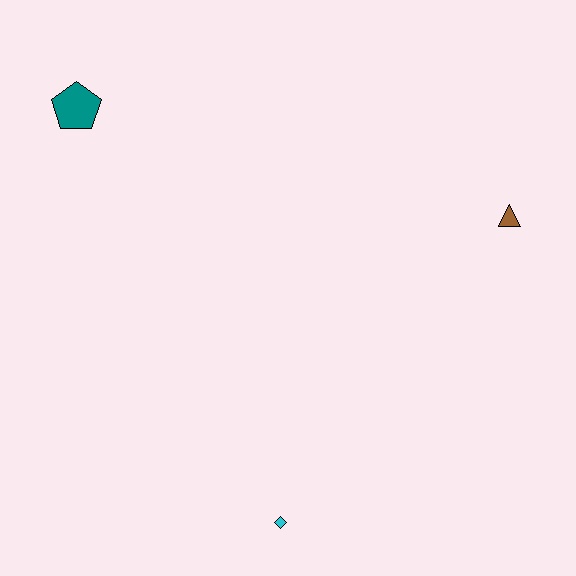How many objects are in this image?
There are 3 objects.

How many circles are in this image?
There are no circles.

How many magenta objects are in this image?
There are no magenta objects.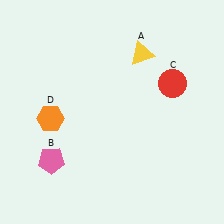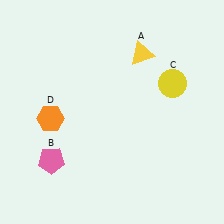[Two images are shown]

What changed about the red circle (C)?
In Image 1, C is red. In Image 2, it changed to yellow.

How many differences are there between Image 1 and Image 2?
There is 1 difference between the two images.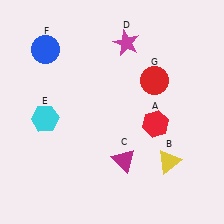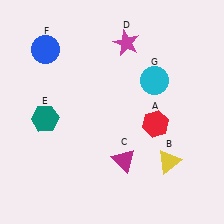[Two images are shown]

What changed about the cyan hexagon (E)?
In Image 1, E is cyan. In Image 2, it changed to teal.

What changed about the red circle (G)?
In Image 1, G is red. In Image 2, it changed to cyan.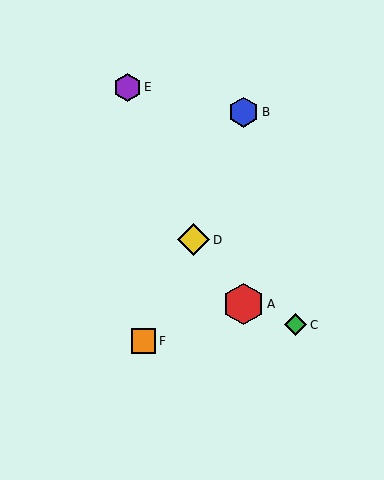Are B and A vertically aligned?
Yes, both are at x≈243.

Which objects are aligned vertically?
Objects A, B are aligned vertically.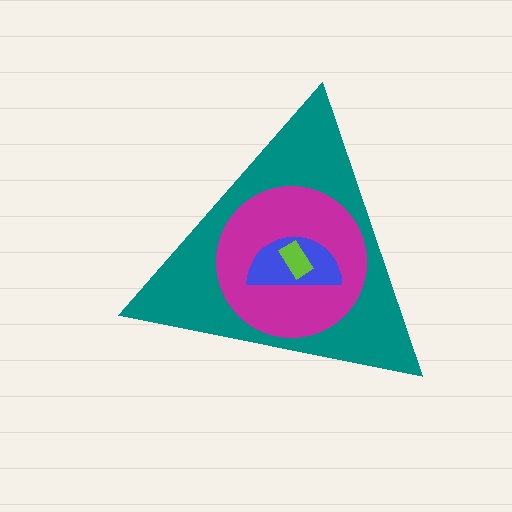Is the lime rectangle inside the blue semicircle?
Yes.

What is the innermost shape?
The lime rectangle.